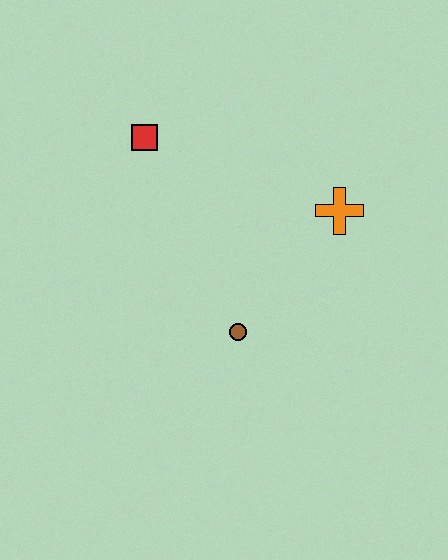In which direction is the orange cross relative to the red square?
The orange cross is to the right of the red square.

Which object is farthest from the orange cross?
The red square is farthest from the orange cross.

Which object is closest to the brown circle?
The orange cross is closest to the brown circle.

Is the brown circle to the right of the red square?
Yes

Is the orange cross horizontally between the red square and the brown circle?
No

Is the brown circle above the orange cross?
No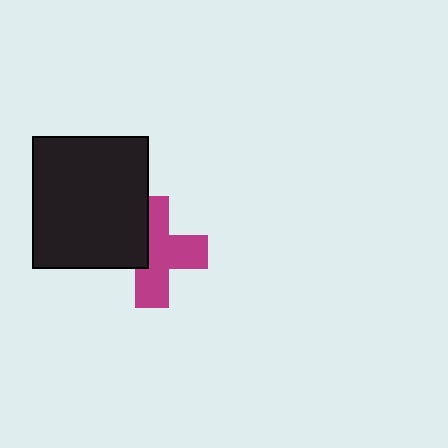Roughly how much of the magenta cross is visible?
About half of it is visible (roughly 63%).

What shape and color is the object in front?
The object in front is a black rectangle.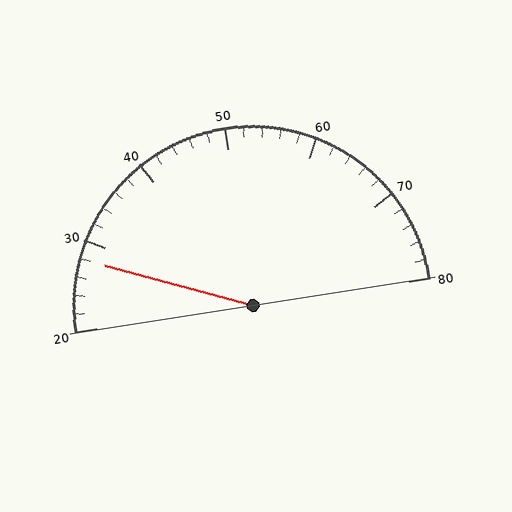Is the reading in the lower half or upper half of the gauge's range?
The reading is in the lower half of the range (20 to 80).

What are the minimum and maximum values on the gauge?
The gauge ranges from 20 to 80.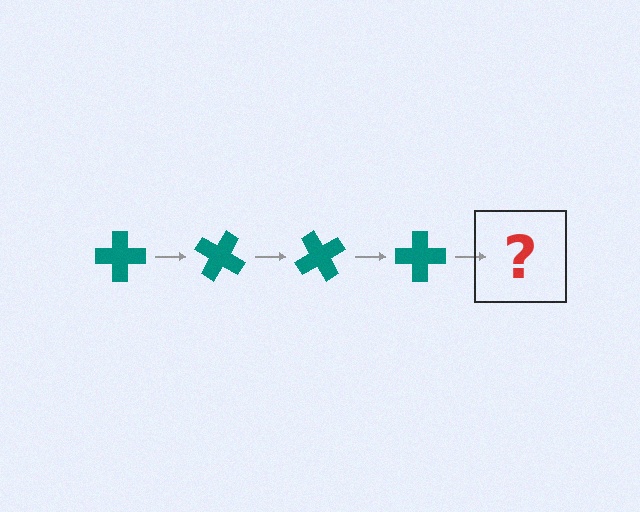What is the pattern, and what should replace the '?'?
The pattern is that the cross rotates 30 degrees each step. The '?' should be a teal cross rotated 120 degrees.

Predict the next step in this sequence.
The next step is a teal cross rotated 120 degrees.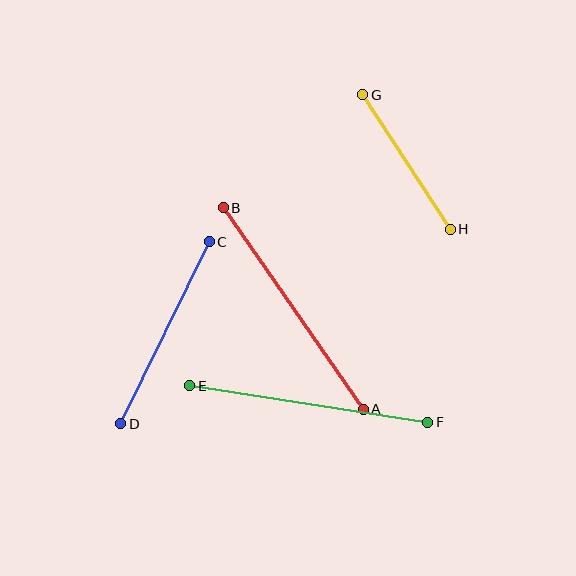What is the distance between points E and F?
The distance is approximately 241 pixels.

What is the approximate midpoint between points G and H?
The midpoint is at approximately (406, 162) pixels.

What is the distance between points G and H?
The distance is approximately 160 pixels.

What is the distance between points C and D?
The distance is approximately 202 pixels.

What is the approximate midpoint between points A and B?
The midpoint is at approximately (293, 309) pixels.